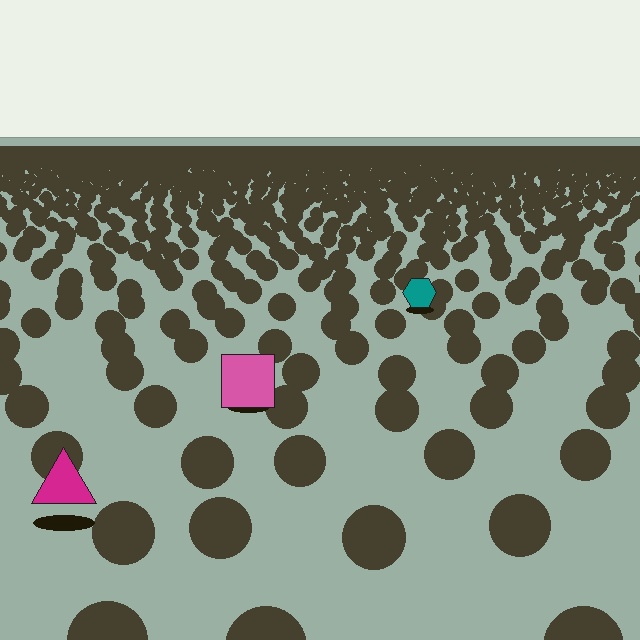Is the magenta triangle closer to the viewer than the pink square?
Yes. The magenta triangle is closer — you can tell from the texture gradient: the ground texture is coarser near it.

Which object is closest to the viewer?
The magenta triangle is closest. The texture marks near it are larger and more spread out.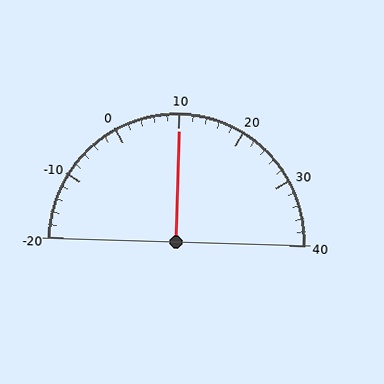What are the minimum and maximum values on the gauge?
The gauge ranges from -20 to 40.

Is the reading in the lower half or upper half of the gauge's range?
The reading is in the upper half of the range (-20 to 40).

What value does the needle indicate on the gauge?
The needle indicates approximately 10.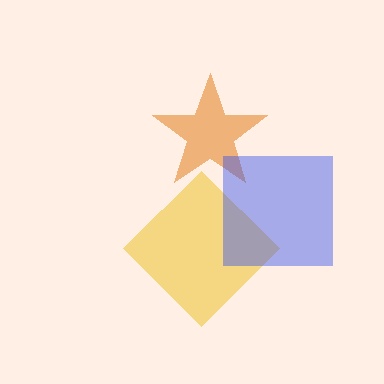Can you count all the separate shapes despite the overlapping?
Yes, there are 3 separate shapes.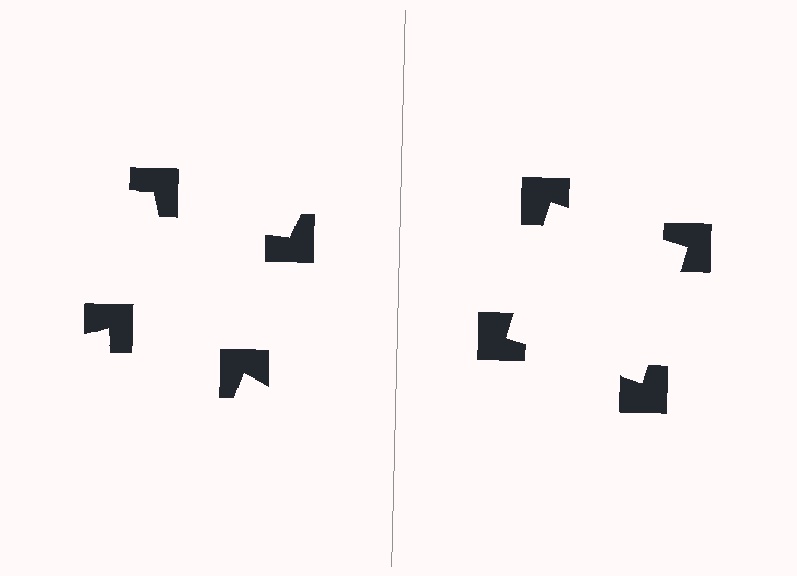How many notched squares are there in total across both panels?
8 — 4 on each side.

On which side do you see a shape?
An illusory square appears on the right side. On the left side the wedge cuts are rotated, so no coherent shape forms.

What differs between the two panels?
The notched squares are positioned identically on both sides; only the wedge orientations differ. On the right they align to a square; on the left they are misaligned.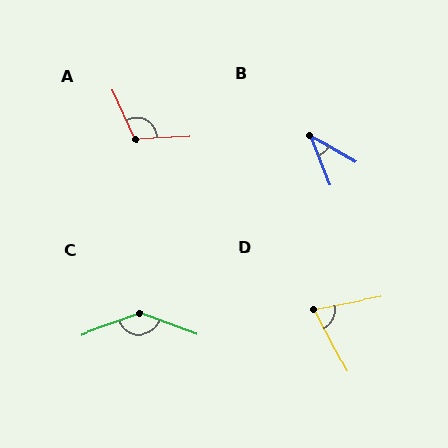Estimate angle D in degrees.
Approximately 73 degrees.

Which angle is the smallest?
B, at approximately 39 degrees.